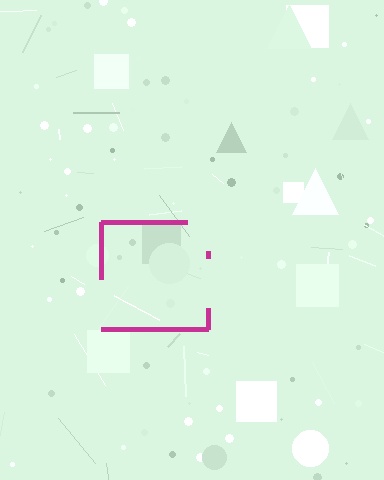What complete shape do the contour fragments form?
The contour fragments form a square.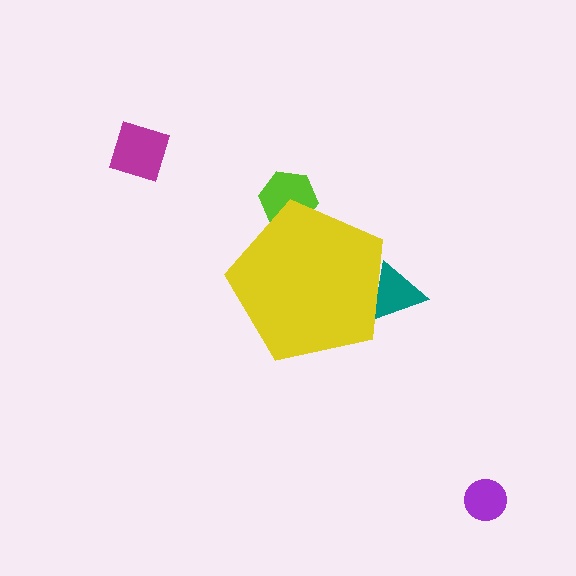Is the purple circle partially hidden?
No, the purple circle is fully visible.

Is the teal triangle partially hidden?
Yes, the teal triangle is partially hidden behind the yellow pentagon.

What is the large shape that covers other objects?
A yellow pentagon.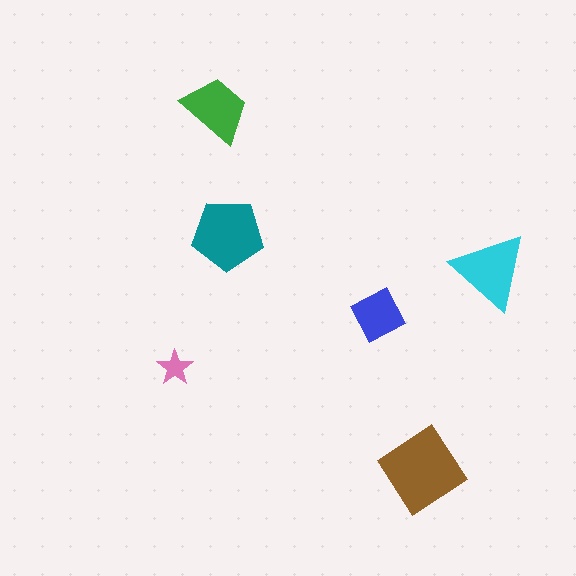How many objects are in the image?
There are 6 objects in the image.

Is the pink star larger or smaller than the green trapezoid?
Smaller.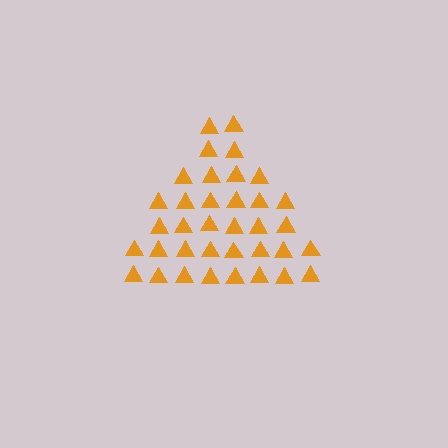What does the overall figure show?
The overall figure shows a triangle.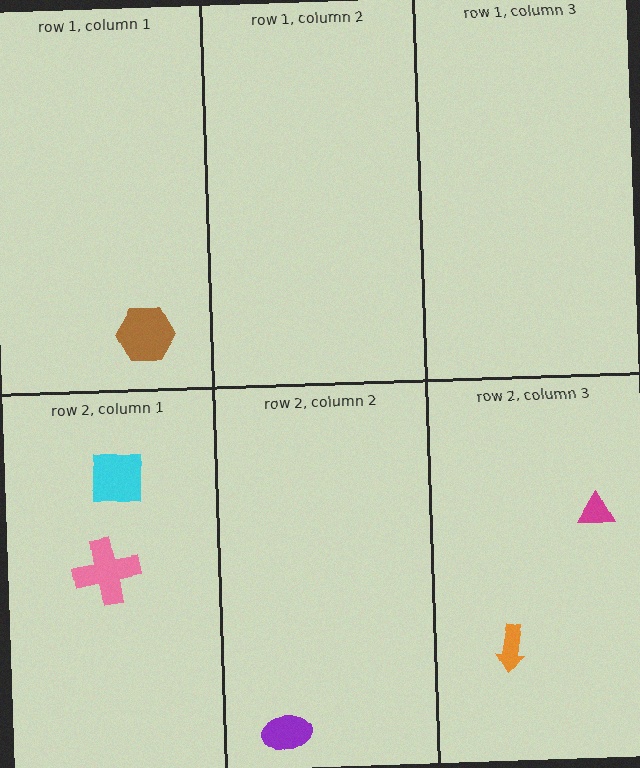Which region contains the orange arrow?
The row 2, column 3 region.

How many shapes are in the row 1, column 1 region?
1.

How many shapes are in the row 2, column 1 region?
2.